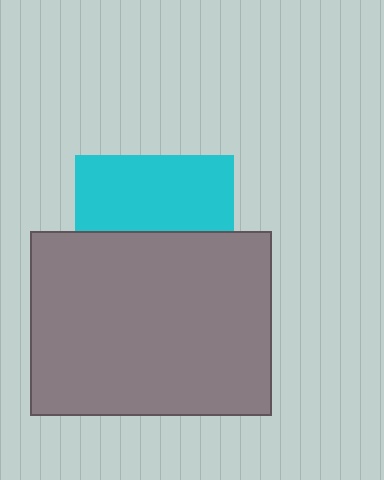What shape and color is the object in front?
The object in front is a gray rectangle.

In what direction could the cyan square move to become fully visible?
The cyan square could move up. That would shift it out from behind the gray rectangle entirely.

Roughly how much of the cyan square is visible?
About half of it is visible (roughly 48%).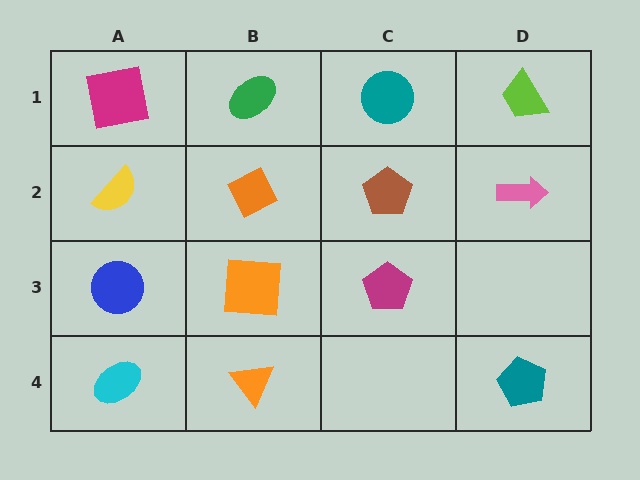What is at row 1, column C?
A teal circle.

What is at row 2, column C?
A brown pentagon.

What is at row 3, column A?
A blue circle.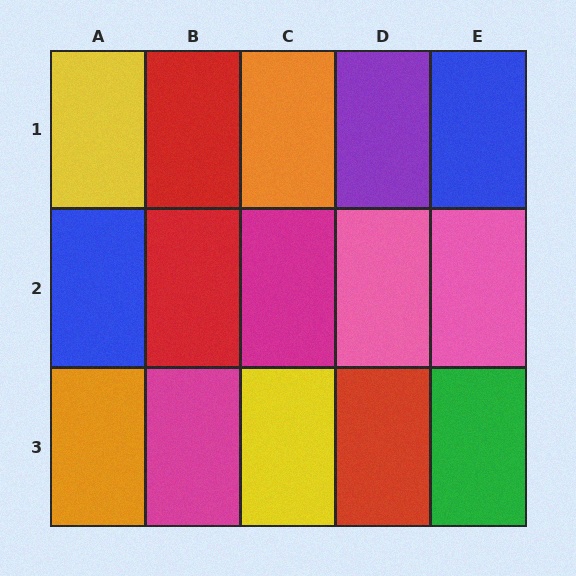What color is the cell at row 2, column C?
Magenta.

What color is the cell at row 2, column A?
Blue.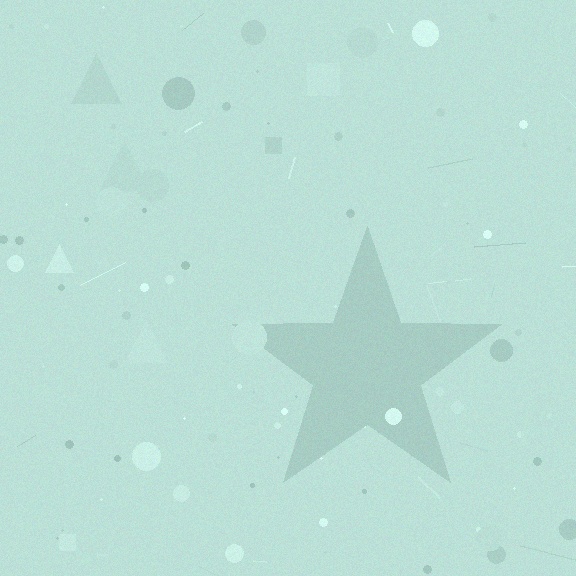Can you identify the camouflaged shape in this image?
The camouflaged shape is a star.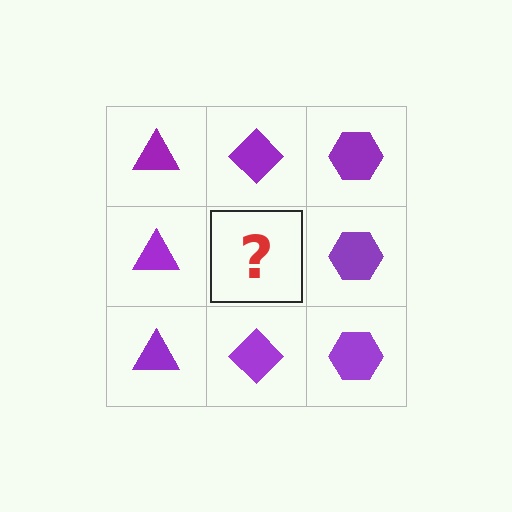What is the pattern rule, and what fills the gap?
The rule is that each column has a consistent shape. The gap should be filled with a purple diamond.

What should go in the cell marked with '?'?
The missing cell should contain a purple diamond.